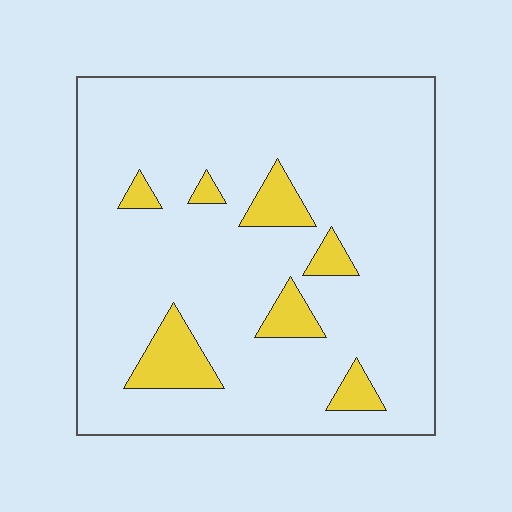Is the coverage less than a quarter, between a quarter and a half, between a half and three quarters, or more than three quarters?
Less than a quarter.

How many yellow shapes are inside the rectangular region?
7.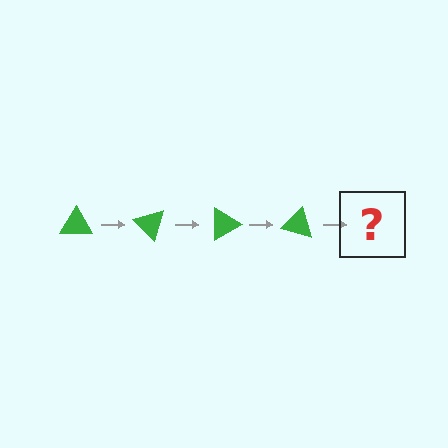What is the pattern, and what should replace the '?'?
The pattern is that the triangle rotates 45 degrees each step. The '?' should be a green triangle rotated 180 degrees.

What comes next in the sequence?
The next element should be a green triangle rotated 180 degrees.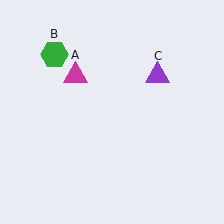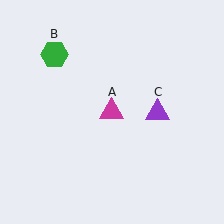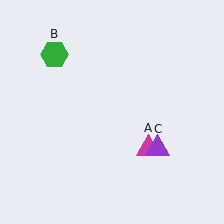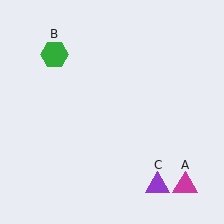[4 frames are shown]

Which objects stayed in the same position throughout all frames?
Green hexagon (object B) remained stationary.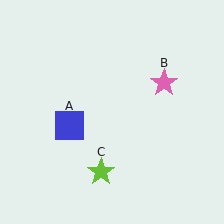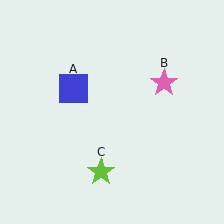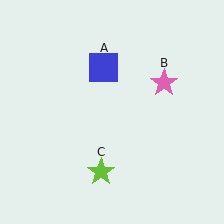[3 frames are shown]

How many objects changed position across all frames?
1 object changed position: blue square (object A).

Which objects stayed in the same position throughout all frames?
Pink star (object B) and lime star (object C) remained stationary.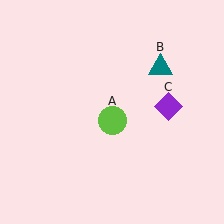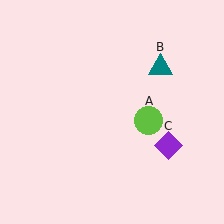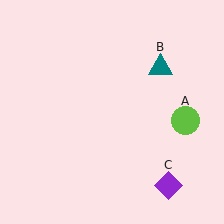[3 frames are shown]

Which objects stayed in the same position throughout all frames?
Teal triangle (object B) remained stationary.